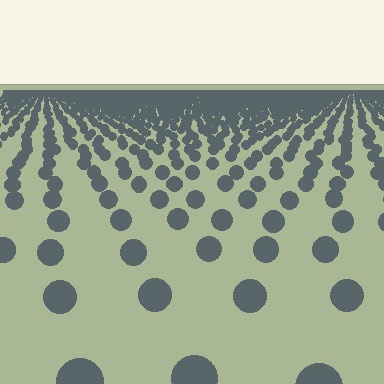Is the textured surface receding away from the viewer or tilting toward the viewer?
The surface is receding away from the viewer. Texture elements get smaller and denser toward the top.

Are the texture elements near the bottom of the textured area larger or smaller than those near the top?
Larger. Near the bottom, elements are closer to the viewer and appear at a bigger on-screen size.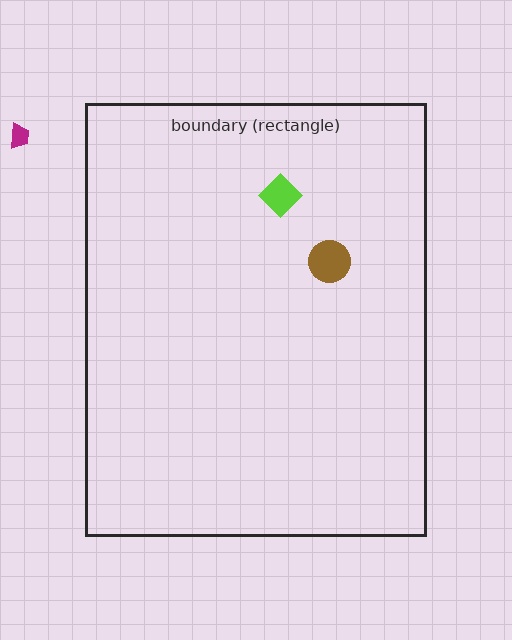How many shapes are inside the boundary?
2 inside, 1 outside.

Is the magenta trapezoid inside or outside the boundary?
Outside.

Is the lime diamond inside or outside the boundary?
Inside.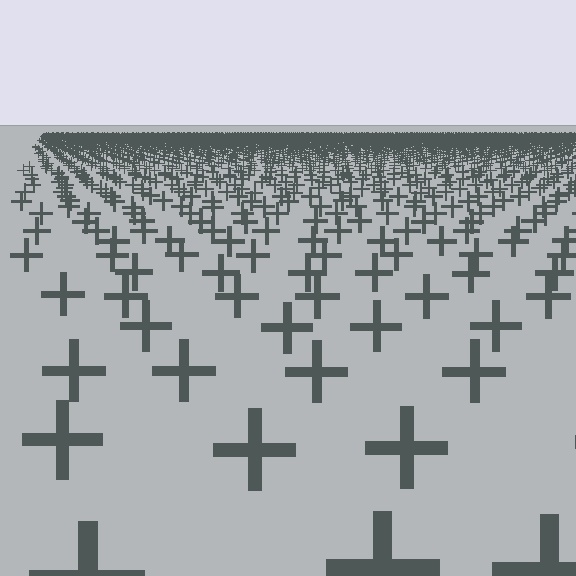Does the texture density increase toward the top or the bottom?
Density increases toward the top.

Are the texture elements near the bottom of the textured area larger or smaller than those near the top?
Larger. Near the bottom, elements are closer to the viewer and appear at a bigger on-screen size.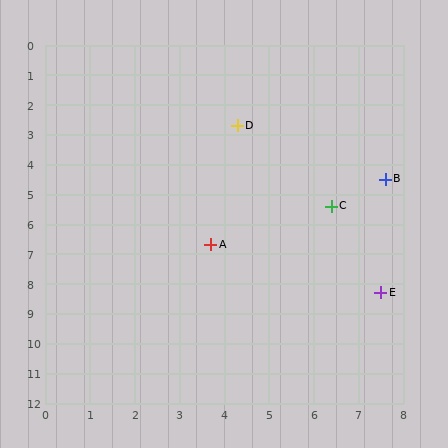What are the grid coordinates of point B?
Point B is at approximately (7.6, 4.5).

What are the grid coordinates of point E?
Point E is at approximately (7.5, 8.3).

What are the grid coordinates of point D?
Point D is at approximately (4.3, 2.7).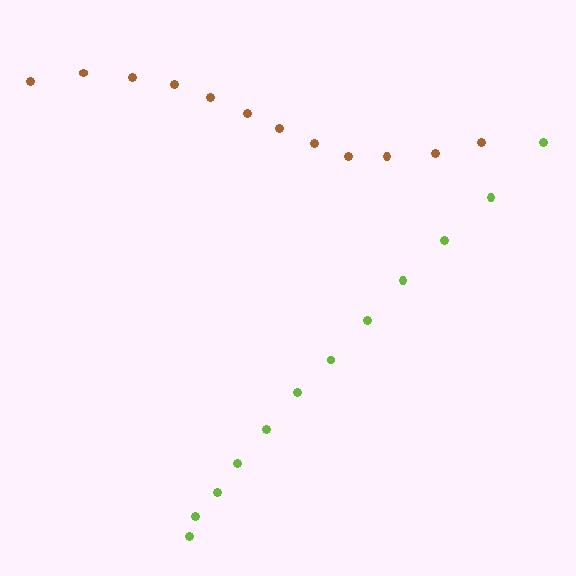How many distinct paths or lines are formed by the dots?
There are 2 distinct paths.